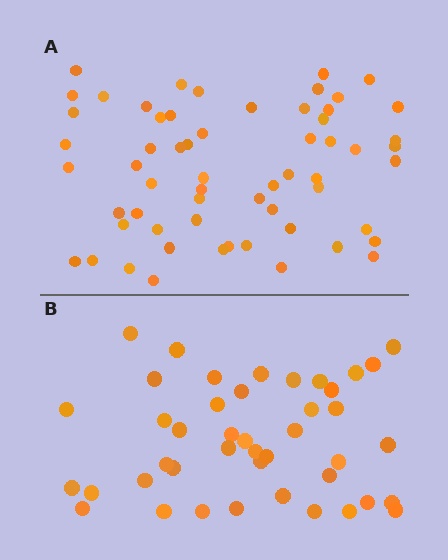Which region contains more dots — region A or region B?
Region A (the top region) has more dots.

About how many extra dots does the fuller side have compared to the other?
Region A has approximately 15 more dots than region B.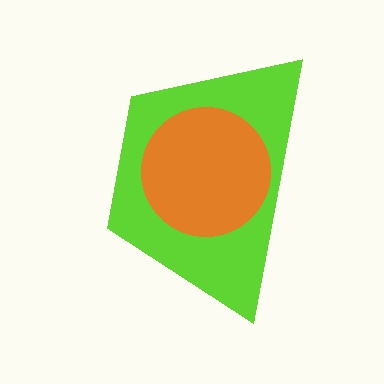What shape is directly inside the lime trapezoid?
The orange circle.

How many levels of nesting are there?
2.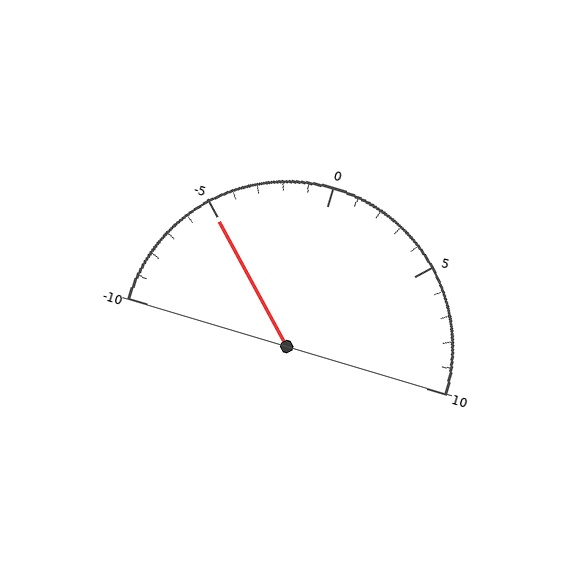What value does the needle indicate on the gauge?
The needle indicates approximately -5.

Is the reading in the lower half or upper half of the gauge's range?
The reading is in the lower half of the range (-10 to 10).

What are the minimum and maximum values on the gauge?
The gauge ranges from -10 to 10.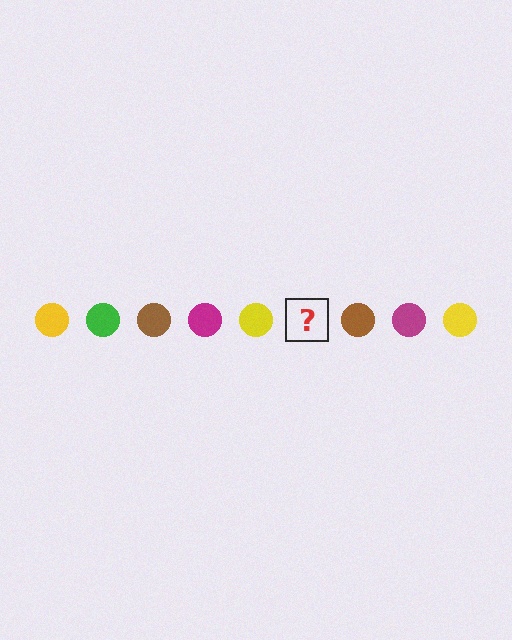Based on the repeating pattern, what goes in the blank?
The blank should be a green circle.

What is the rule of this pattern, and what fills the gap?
The rule is that the pattern cycles through yellow, green, brown, magenta circles. The gap should be filled with a green circle.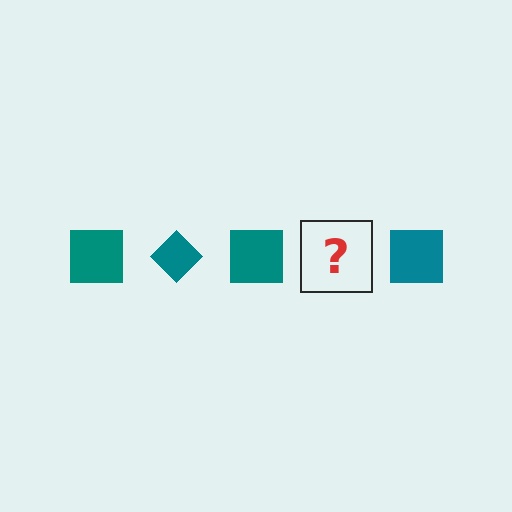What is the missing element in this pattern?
The missing element is a teal diamond.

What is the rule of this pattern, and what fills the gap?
The rule is that the pattern cycles through square, diamond shapes in teal. The gap should be filled with a teal diamond.